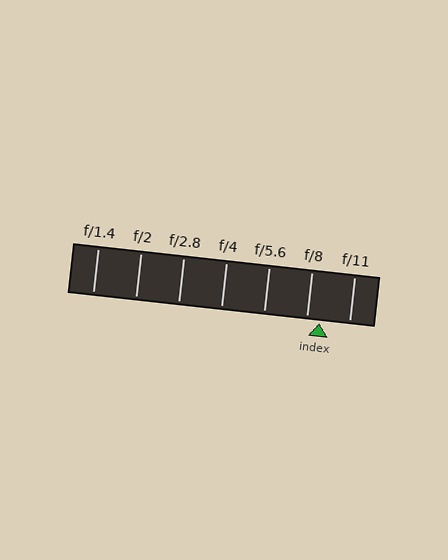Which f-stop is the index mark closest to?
The index mark is closest to f/8.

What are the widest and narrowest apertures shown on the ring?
The widest aperture shown is f/1.4 and the narrowest is f/11.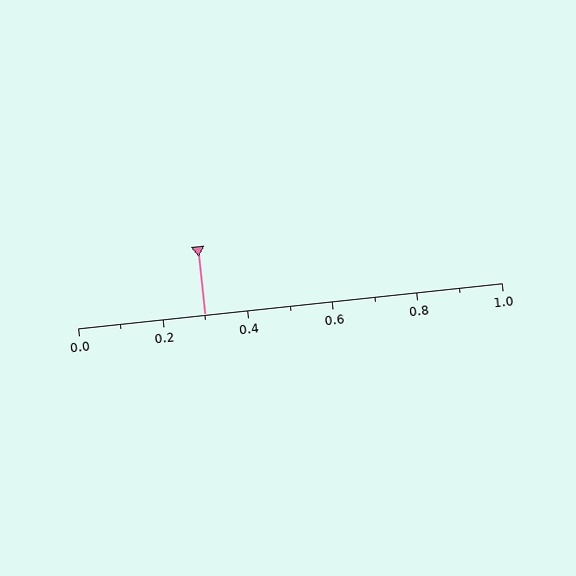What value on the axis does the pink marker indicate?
The marker indicates approximately 0.3.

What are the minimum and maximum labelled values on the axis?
The axis runs from 0.0 to 1.0.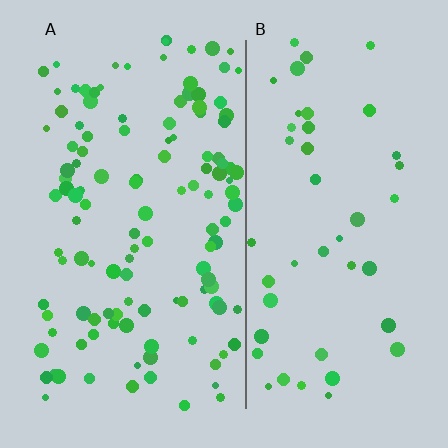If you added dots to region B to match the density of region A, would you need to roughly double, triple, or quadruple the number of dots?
Approximately triple.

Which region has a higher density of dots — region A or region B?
A (the left).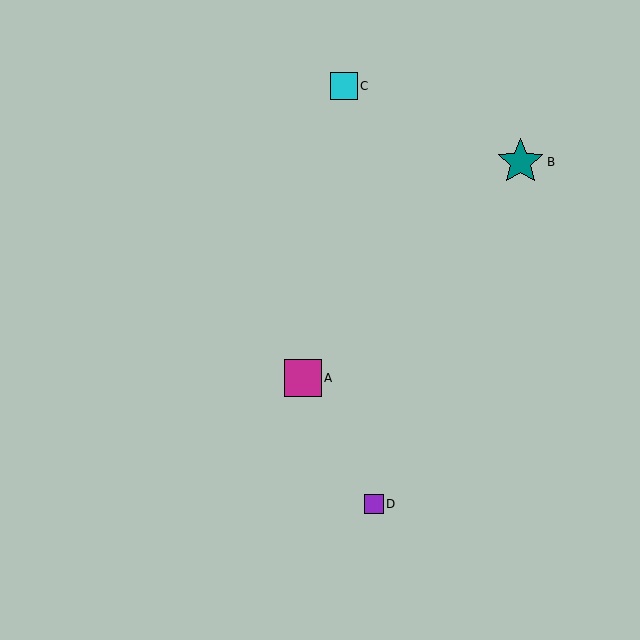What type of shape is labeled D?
Shape D is a purple square.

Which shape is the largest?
The teal star (labeled B) is the largest.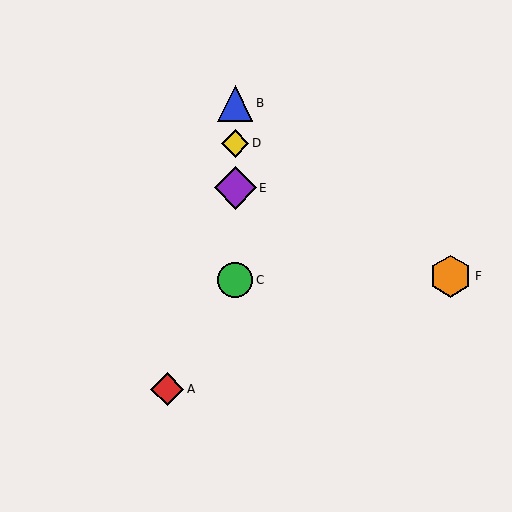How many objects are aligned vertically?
4 objects (B, C, D, E) are aligned vertically.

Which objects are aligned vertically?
Objects B, C, D, E are aligned vertically.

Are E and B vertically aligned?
Yes, both are at x≈235.